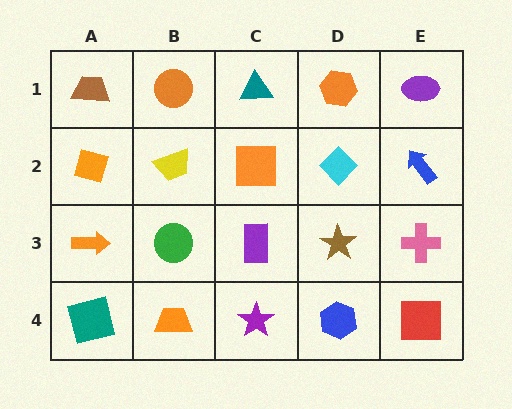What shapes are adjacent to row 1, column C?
An orange square (row 2, column C), an orange circle (row 1, column B), an orange hexagon (row 1, column D).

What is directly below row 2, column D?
A brown star.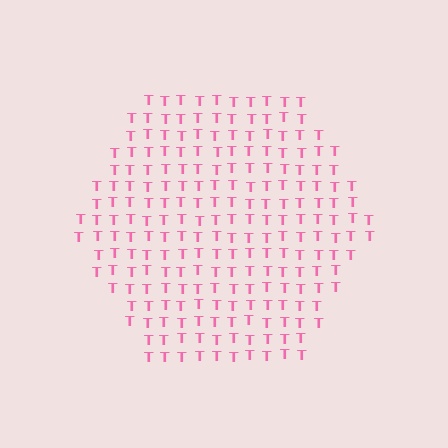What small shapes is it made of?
It is made of small letter T's.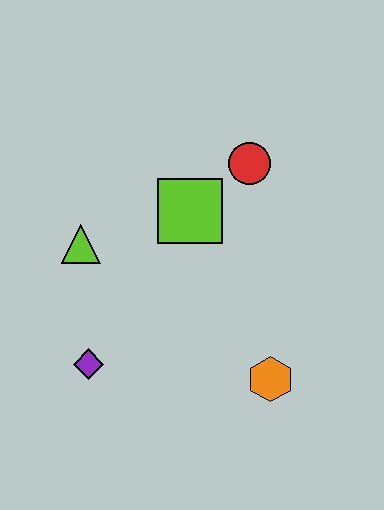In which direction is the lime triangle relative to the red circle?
The lime triangle is to the left of the red circle.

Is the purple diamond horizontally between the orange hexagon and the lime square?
No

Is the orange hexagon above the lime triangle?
No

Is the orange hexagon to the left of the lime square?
No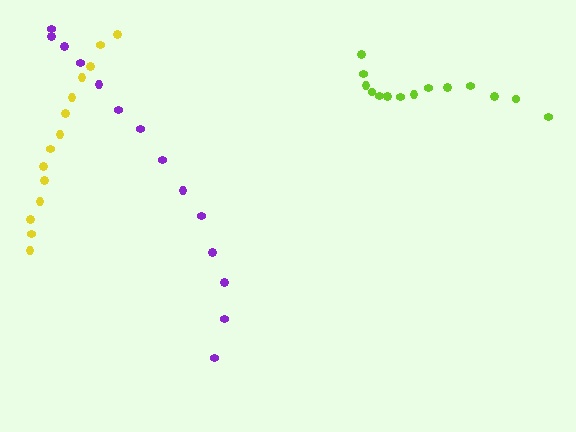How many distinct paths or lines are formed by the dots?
There are 3 distinct paths.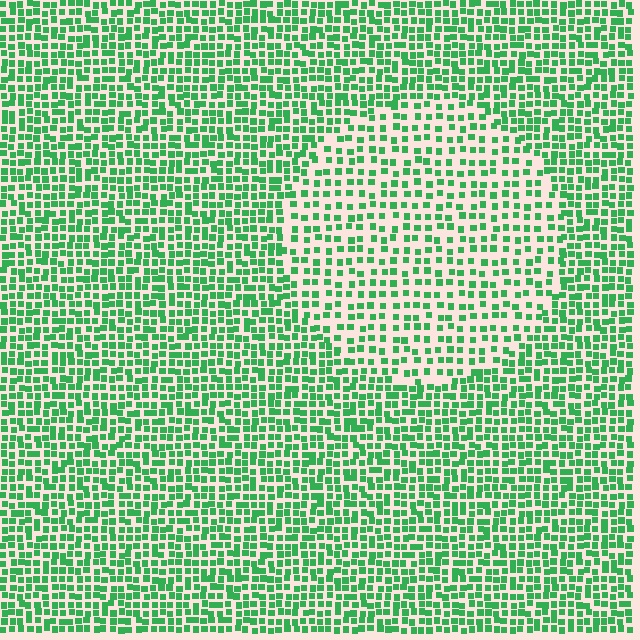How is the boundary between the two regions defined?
The boundary is defined by a change in element density (approximately 1.8x ratio). All elements are the same color, size, and shape.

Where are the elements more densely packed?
The elements are more densely packed outside the circle boundary.